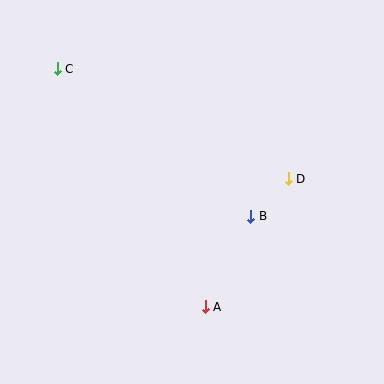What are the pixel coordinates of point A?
Point A is at (205, 307).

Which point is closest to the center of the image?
Point B at (251, 216) is closest to the center.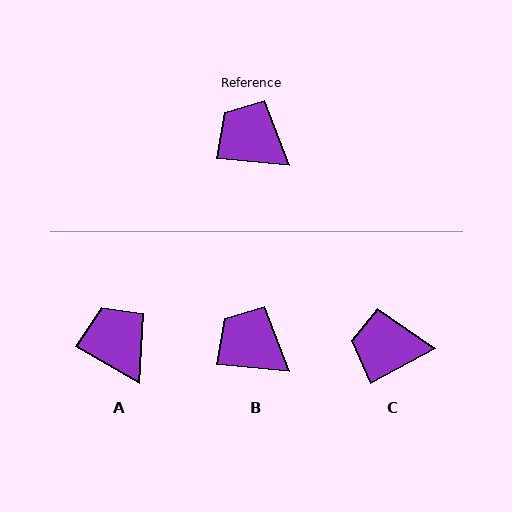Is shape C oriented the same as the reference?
No, it is off by about 34 degrees.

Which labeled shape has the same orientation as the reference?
B.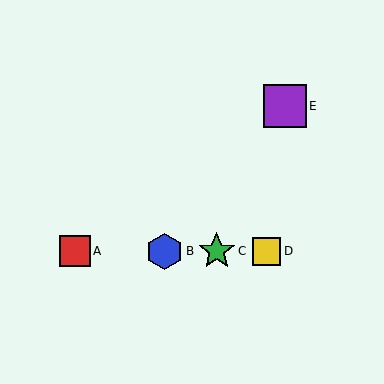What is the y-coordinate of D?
Object D is at y≈251.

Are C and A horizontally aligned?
Yes, both are at y≈251.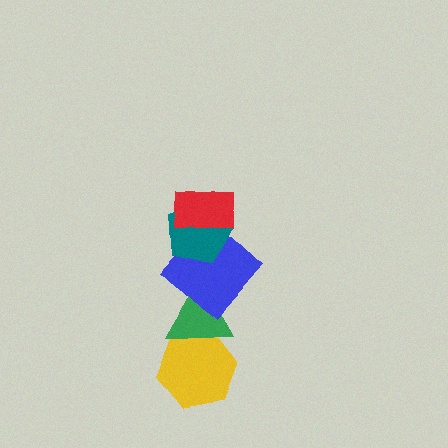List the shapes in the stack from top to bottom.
From top to bottom: the red rectangle, the teal pentagon, the blue diamond, the green triangle, the yellow hexagon.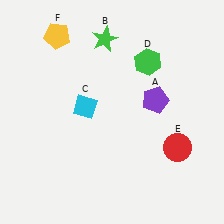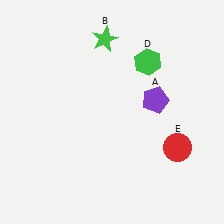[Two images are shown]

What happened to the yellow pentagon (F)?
The yellow pentagon (F) was removed in Image 2. It was in the top-left area of Image 1.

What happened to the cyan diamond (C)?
The cyan diamond (C) was removed in Image 2. It was in the top-left area of Image 1.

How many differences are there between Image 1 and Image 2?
There are 2 differences between the two images.